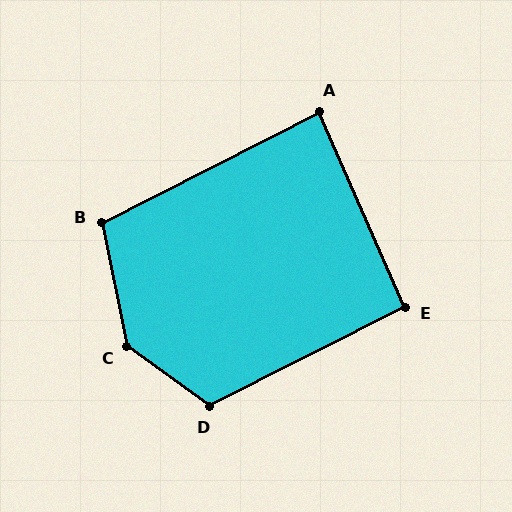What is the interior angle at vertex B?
Approximately 106 degrees (obtuse).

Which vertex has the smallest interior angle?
A, at approximately 87 degrees.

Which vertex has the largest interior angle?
C, at approximately 138 degrees.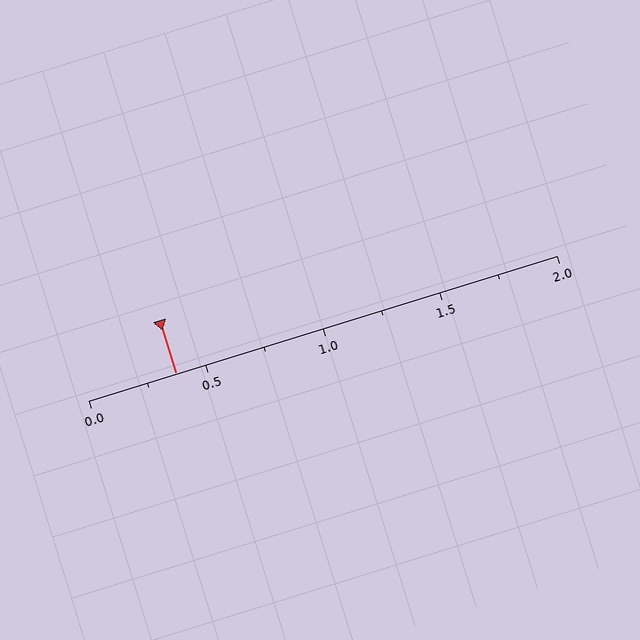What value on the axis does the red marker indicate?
The marker indicates approximately 0.38.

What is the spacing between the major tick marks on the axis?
The major ticks are spaced 0.5 apart.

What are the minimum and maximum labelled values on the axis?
The axis runs from 0.0 to 2.0.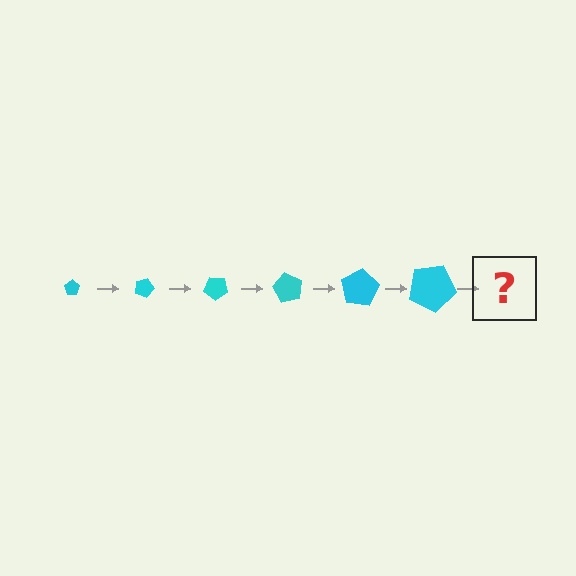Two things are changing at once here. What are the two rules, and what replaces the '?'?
The two rules are that the pentagon grows larger each step and it rotates 20 degrees each step. The '?' should be a pentagon, larger than the previous one and rotated 120 degrees from the start.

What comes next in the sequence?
The next element should be a pentagon, larger than the previous one and rotated 120 degrees from the start.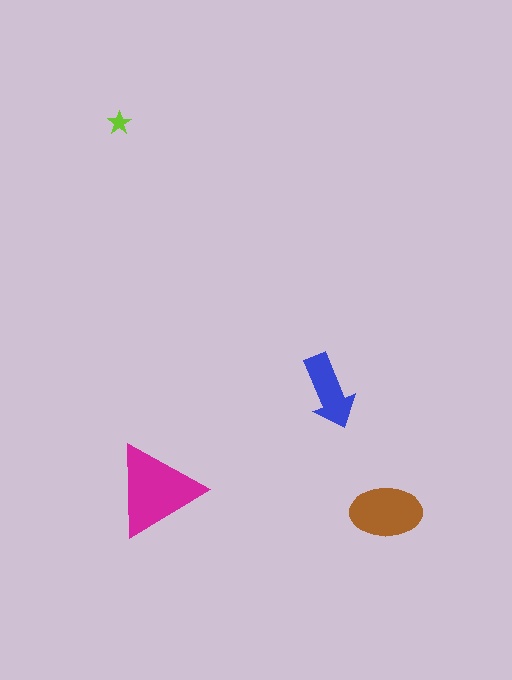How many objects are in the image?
There are 4 objects in the image.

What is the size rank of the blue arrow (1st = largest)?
3rd.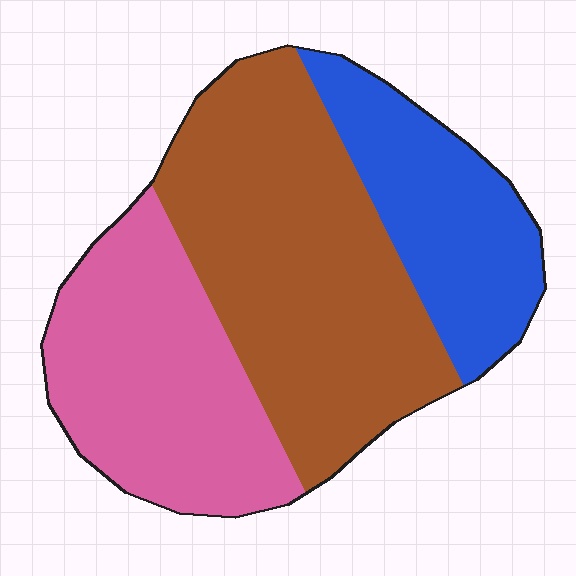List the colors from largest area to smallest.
From largest to smallest: brown, pink, blue.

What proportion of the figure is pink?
Pink takes up between a sixth and a third of the figure.